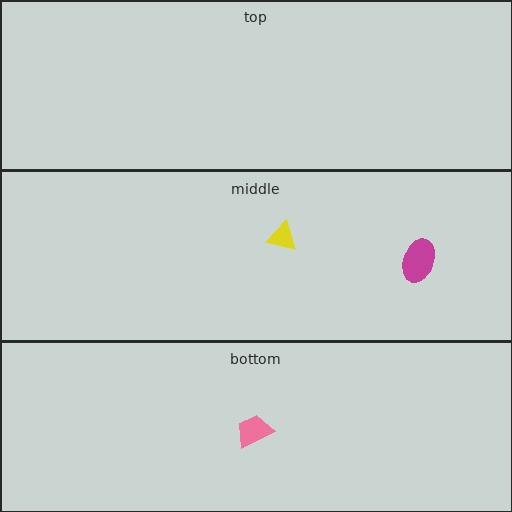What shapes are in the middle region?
The magenta ellipse, the yellow triangle.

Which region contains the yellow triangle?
The middle region.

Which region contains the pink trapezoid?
The bottom region.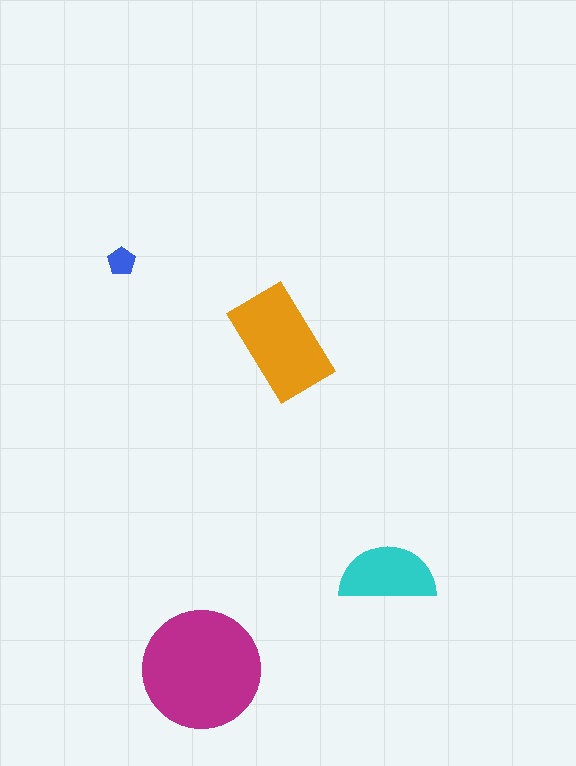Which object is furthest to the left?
The blue pentagon is leftmost.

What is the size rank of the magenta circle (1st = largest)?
1st.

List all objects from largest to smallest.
The magenta circle, the orange rectangle, the cyan semicircle, the blue pentagon.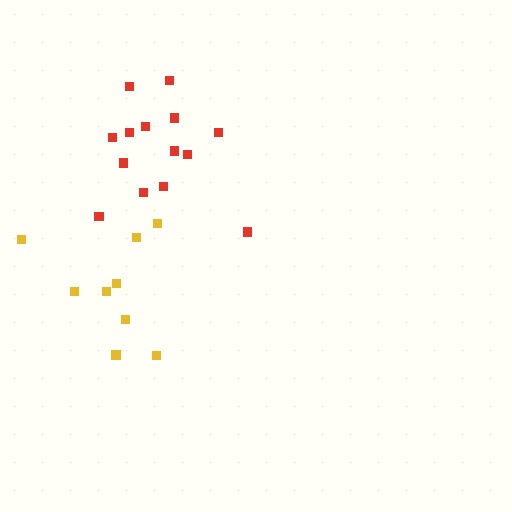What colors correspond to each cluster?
The clusters are colored: yellow, red.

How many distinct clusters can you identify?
There are 2 distinct clusters.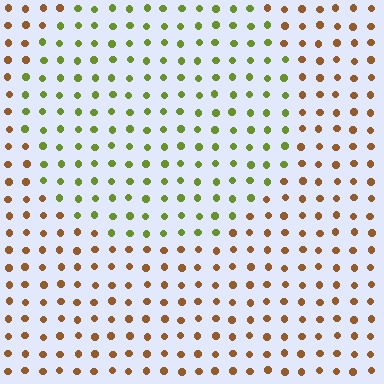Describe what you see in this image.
The image is filled with small brown elements in a uniform arrangement. A circle-shaped region is visible where the elements are tinted to a slightly different hue, forming a subtle color boundary.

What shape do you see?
I see a circle.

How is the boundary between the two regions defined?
The boundary is defined purely by a slight shift in hue (about 57 degrees). Spacing, size, and orientation are identical on both sides.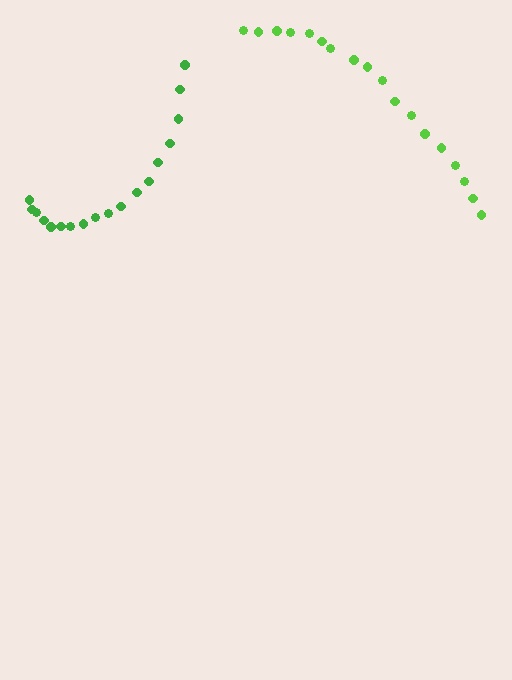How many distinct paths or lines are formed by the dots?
There are 2 distinct paths.